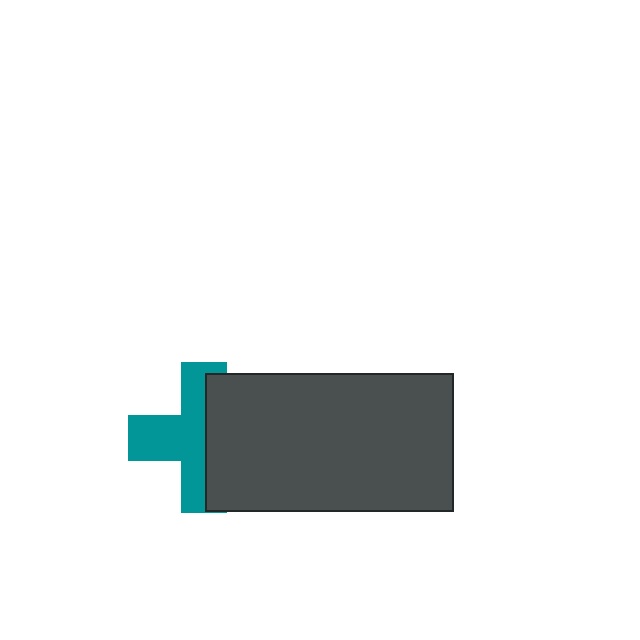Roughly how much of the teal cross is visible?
About half of it is visible (roughly 54%).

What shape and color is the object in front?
The object in front is a dark gray rectangle.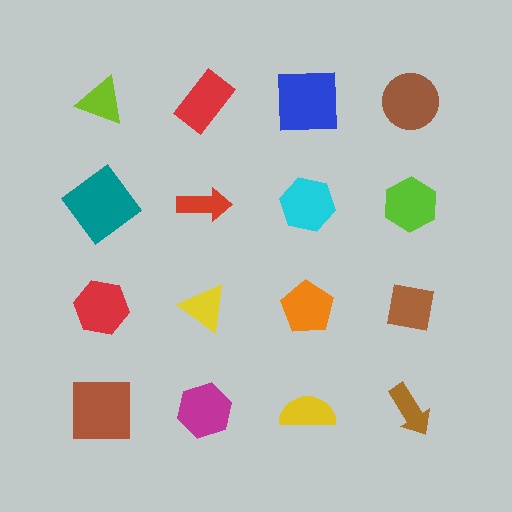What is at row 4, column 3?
A yellow semicircle.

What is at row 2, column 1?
A teal diamond.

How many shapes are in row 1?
4 shapes.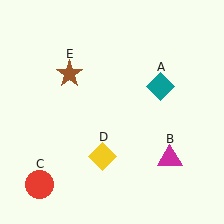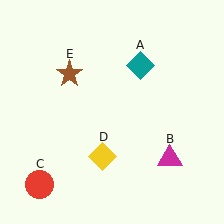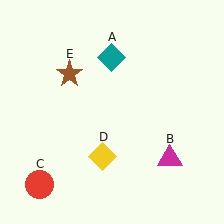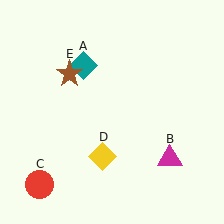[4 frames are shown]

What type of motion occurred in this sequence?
The teal diamond (object A) rotated counterclockwise around the center of the scene.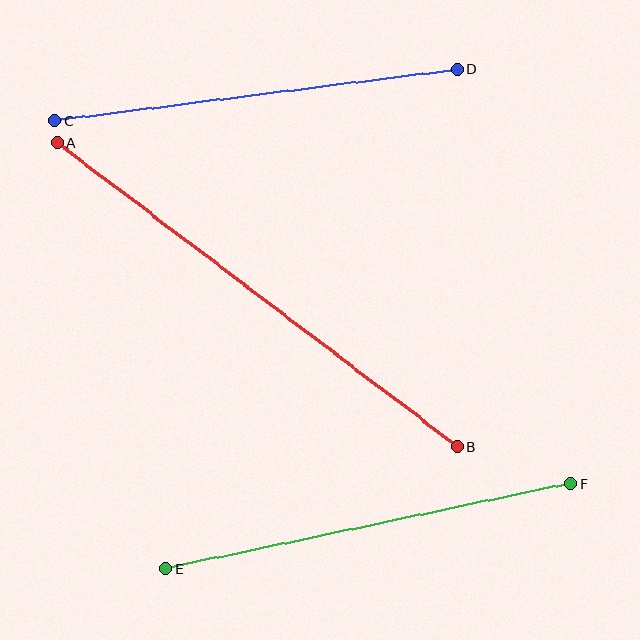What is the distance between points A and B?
The distance is approximately 503 pixels.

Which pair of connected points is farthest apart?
Points A and B are farthest apart.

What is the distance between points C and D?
The distance is approximately 406 pixels.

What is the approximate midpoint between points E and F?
The midpoint is at approximately (368, 526) pixels.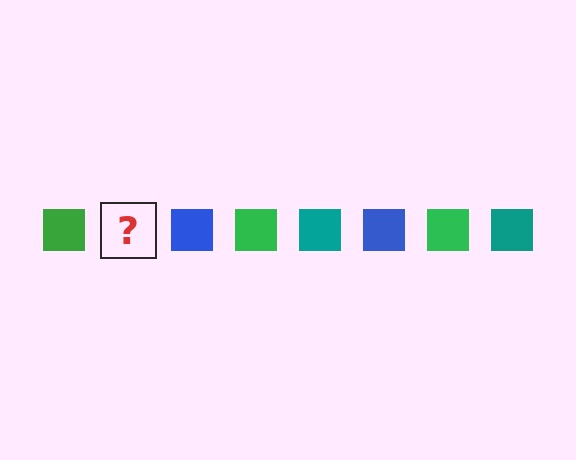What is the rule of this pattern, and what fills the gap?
The rule is that the pattern cycles through green, teal, blue squares. The gap should be filled with a teal square.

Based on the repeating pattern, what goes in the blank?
The blank should be a teal square.